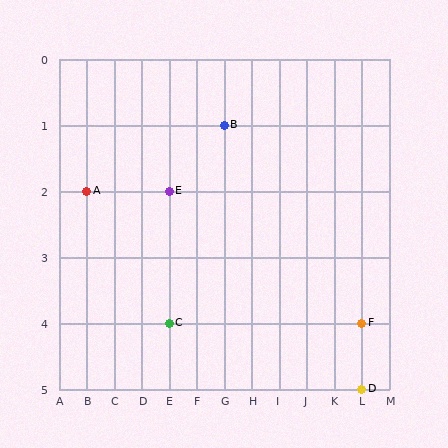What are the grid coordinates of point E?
Point E is at grid coordinates (E, 2).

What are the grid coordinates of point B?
Point B is at grid coordinates (G, 1).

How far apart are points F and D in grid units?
Points F and D are 1 row apart.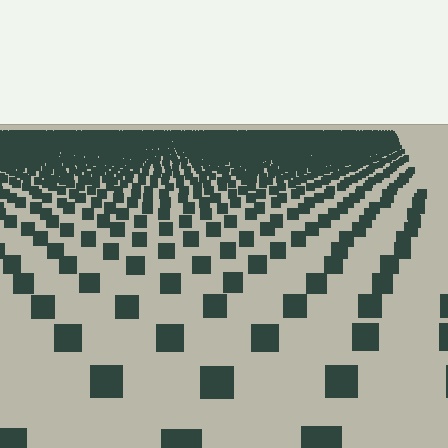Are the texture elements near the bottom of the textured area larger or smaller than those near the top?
Larger. Near the bottom, elements are closer to the viewer and appear at a bigger on-screen size.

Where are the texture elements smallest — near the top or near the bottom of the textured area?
Near the top.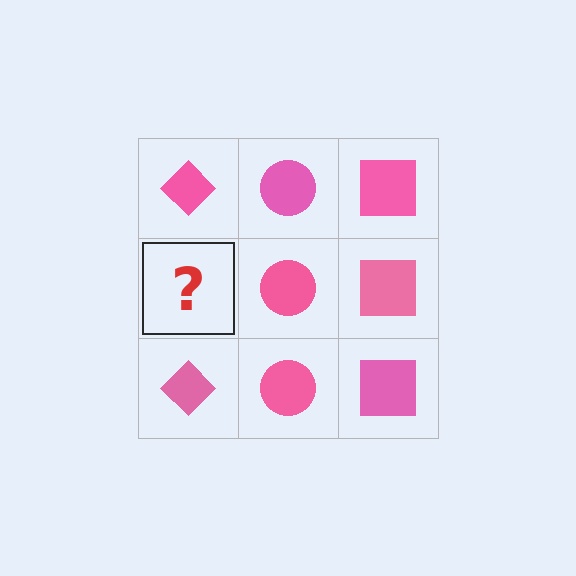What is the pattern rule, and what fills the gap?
The rule is that each column has a consistent shape. The gap should be filled with a pink diamond.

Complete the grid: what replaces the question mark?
The question mark should be replaced with a pink diamond.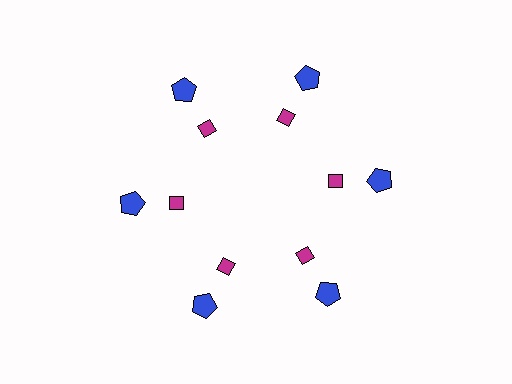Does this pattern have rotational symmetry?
Yes, this pattern has 6-fold rotational symmetry. It looks the same after rotating 60 degrees around the center.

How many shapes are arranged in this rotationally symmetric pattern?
There are 12 shapes, arranged in 6 groups of 2.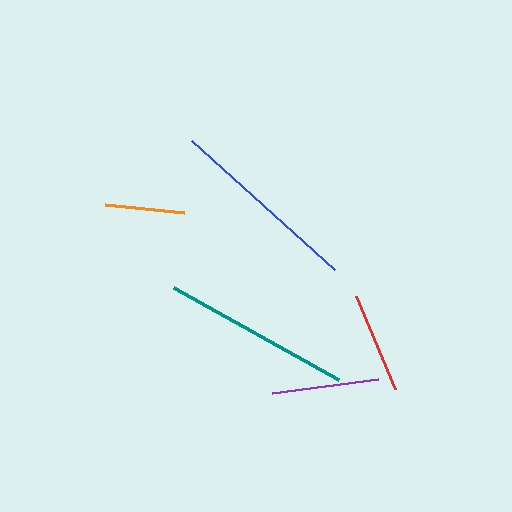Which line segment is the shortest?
The orange line is the shortest at approximately 79 pixels.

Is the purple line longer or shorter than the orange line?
The purple line is longer than the orange line.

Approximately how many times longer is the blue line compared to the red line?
The blue line is approximately 1.9 times the length of the red line.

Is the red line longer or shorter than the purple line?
The purple line is longer than the red line.